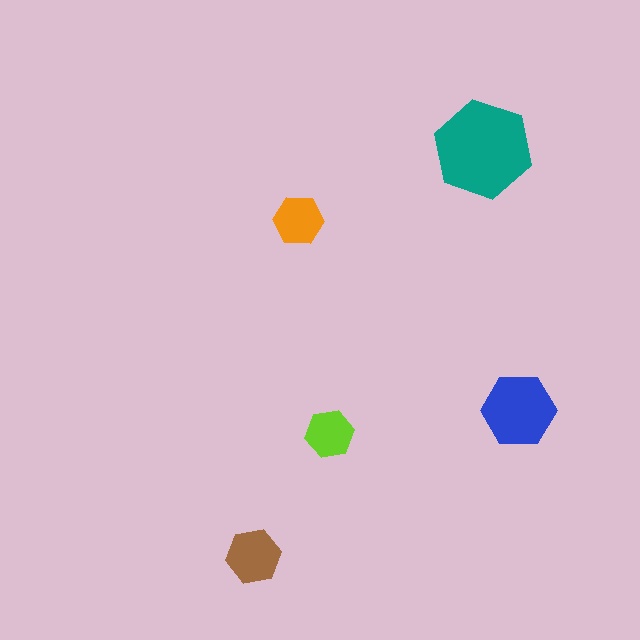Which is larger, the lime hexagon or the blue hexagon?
The blue one.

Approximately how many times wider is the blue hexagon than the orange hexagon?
About 1.5 times wider.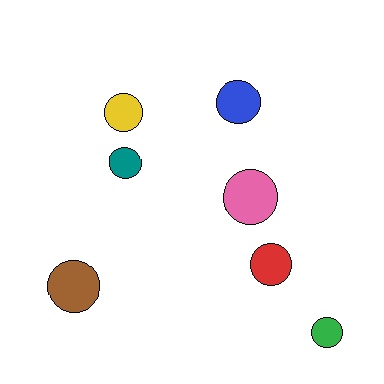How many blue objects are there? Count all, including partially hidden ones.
There is 1 blue object.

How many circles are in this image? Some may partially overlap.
There are 7 circles.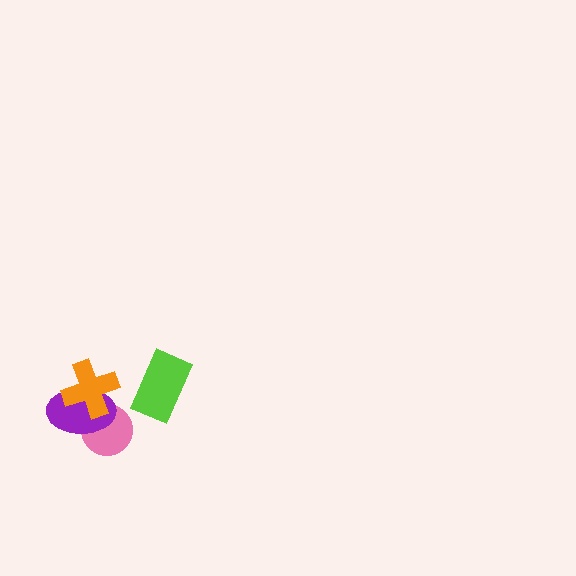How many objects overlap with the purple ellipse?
2 objects overlap with the purple ellipse.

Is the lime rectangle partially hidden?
No, no other shape covers it.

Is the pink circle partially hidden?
Yes, it is partially covered by another shape.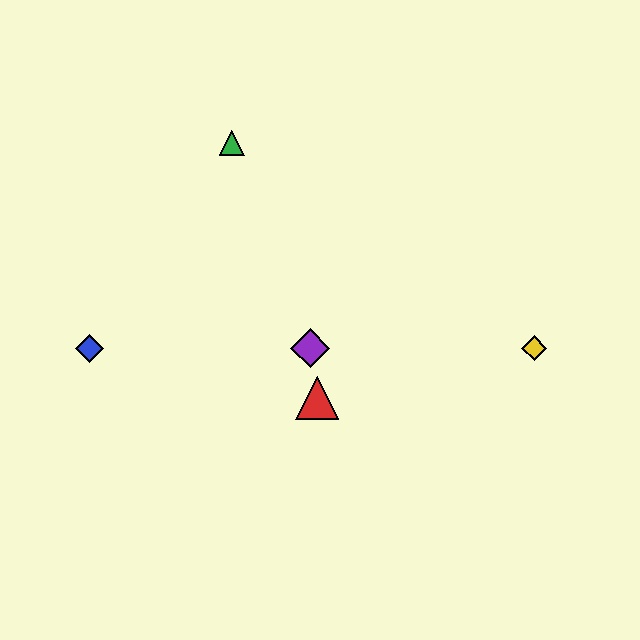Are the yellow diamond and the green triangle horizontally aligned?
No, the yellow diamond is at y≈348 and the green triangle is at y≈143.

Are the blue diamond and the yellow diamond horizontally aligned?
Yes, both are at y≈348.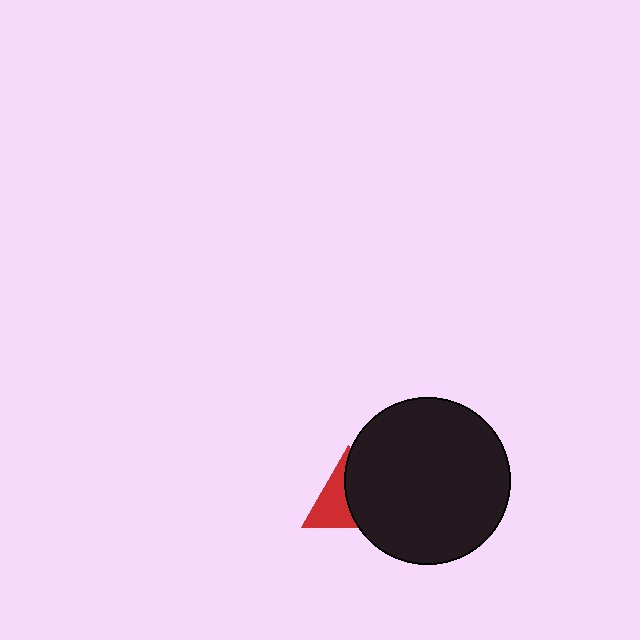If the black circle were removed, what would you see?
You would see the complete red triangle.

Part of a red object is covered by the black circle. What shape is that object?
It is a triangle.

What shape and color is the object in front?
The object in front is a black circle.